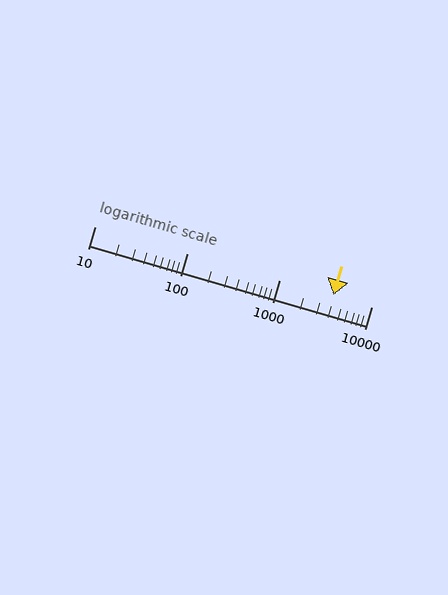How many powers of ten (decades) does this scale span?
The scale spans 3 decades, from 10 to 10000.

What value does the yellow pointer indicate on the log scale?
The pointer indicates approximately 3900.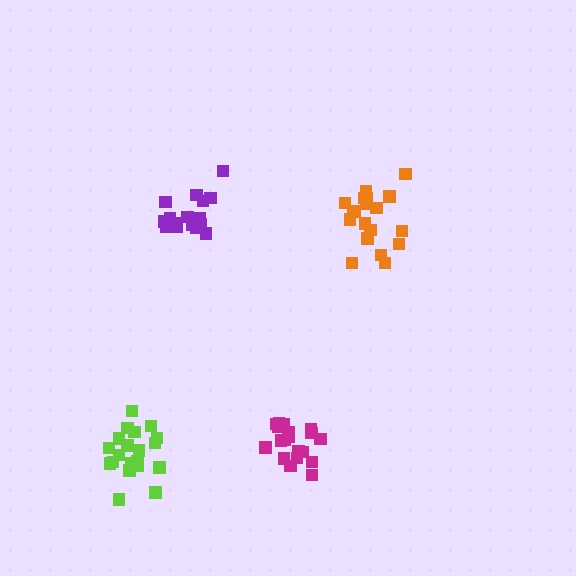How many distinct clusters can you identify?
There are 4 distinct clusters.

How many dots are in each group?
Group 1: 20 dots, Group 2: 19 dots, Group 3: 18 dots, Group 4: 19 dots (76 total).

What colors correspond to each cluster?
The clusters are colored: lime, orange, purple, magenta.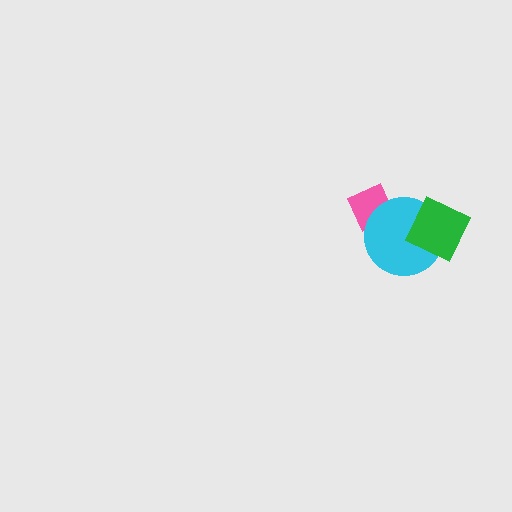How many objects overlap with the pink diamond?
1 object overlaps with the pink diamond.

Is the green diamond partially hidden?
No, no other shape covers it.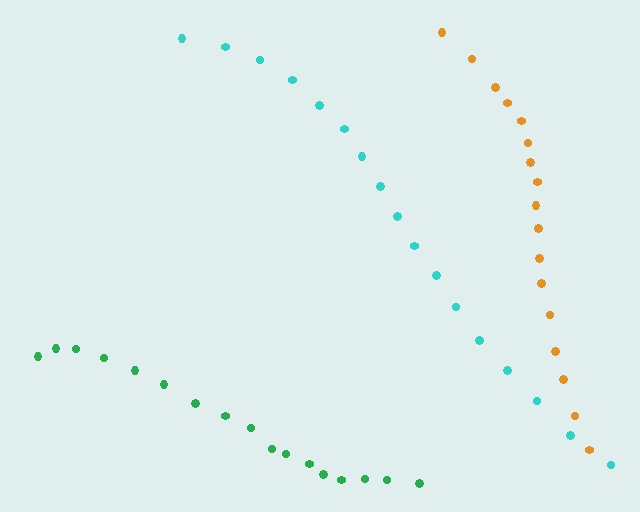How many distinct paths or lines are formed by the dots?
There are 3 distinct paths.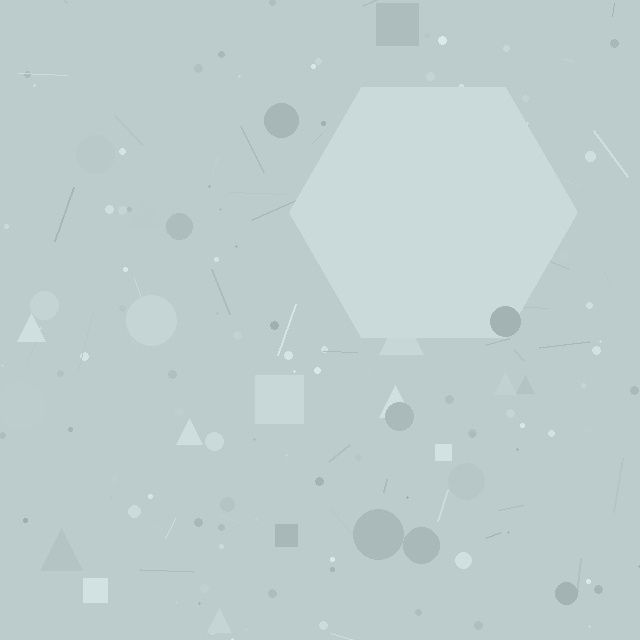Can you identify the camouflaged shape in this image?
The camouflaged shape is a hexagon.